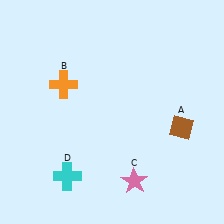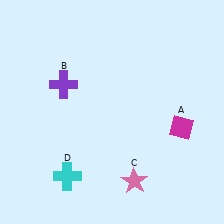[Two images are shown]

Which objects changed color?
A changed from brown to magenta. B changed from orange to purple.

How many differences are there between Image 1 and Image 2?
There are 2 differences between the two images.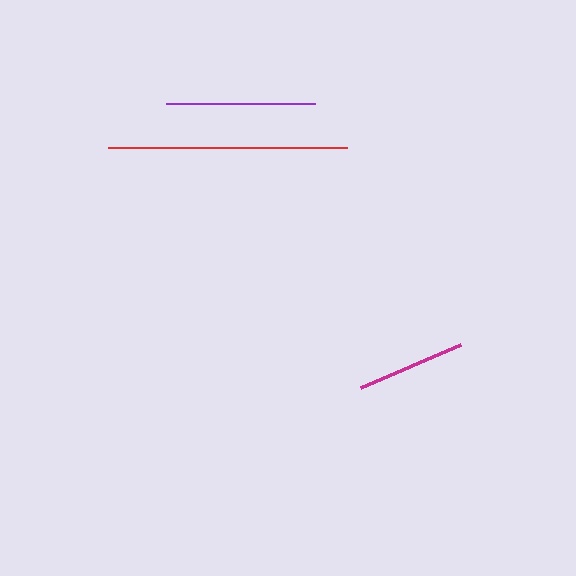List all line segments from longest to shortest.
From longest to shortest: red, purple, magenta.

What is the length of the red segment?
The red segment is approximately 239 pixels long.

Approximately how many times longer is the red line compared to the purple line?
The red line is approximately 1.6 times the length of the purple line.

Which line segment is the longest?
The red line is the longest at approximately 239 pixels.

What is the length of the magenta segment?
The magenta segment is approximately 109 pixels long.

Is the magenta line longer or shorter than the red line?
The red line is longer than the magenta line.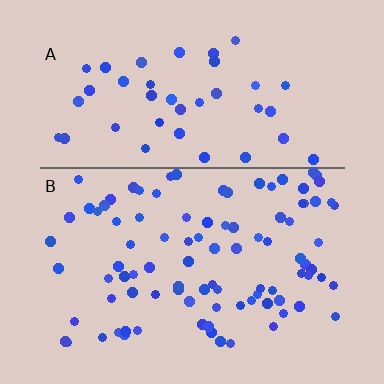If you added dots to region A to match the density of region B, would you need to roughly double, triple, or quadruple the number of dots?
Approximately double.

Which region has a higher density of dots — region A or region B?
B (the bottom).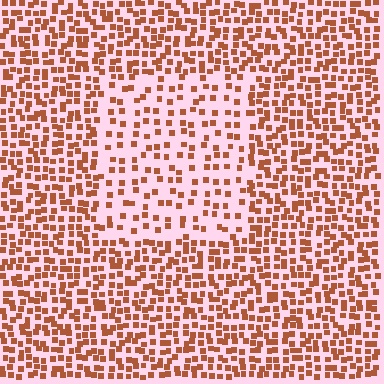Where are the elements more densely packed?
The elements are more densely packed outside the rectangle boundary.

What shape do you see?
I see a rectangle.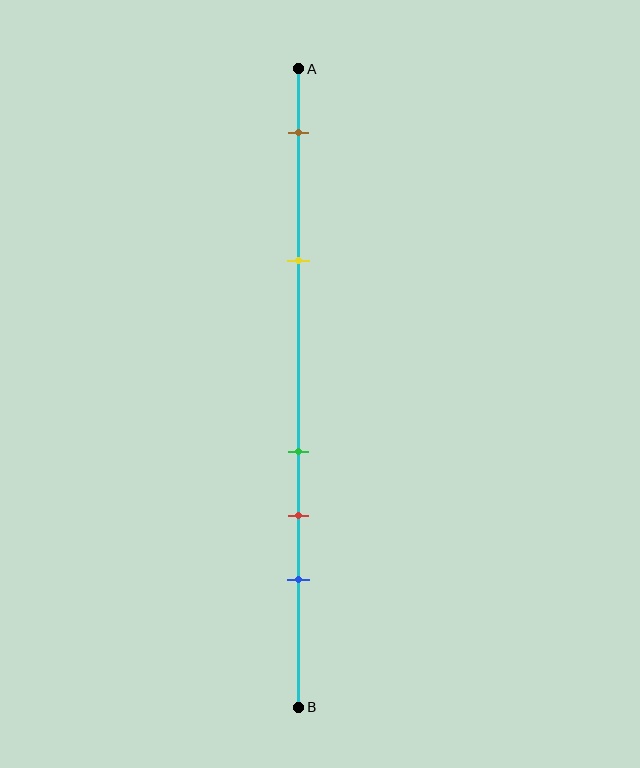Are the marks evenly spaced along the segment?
No, the marks are not evenly spaced.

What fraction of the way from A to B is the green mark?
The green mark is approximately 60% (0.6) of the way from A to B.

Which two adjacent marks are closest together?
The green and red marks are the closest adjacent pair.